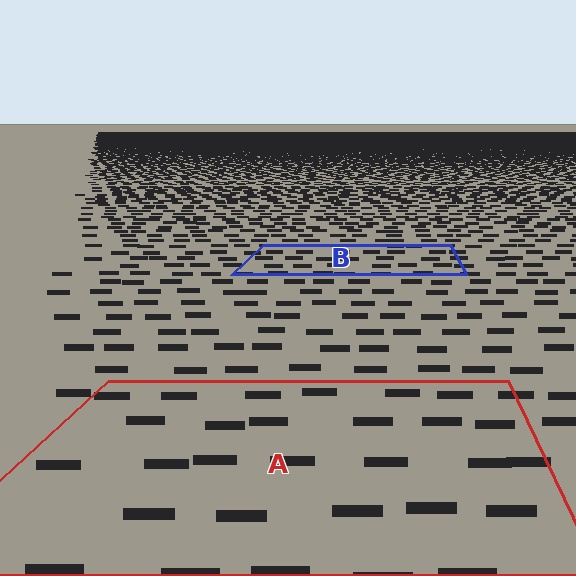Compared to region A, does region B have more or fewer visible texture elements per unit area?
Region B has more texture elements per unit area — they are packed more densely because it is farther away.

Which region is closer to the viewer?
Region A is closer. The texture elements there are larger and more spread out.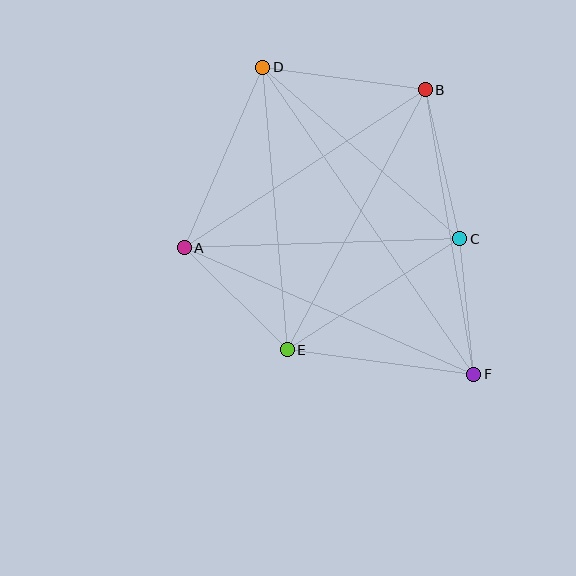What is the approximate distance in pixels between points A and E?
The distance between A and E is approximately 145 pixels.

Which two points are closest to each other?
Points C and F are closest to each other.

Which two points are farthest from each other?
Points D and F are farthest from each other.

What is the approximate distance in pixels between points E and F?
The distance between E and F is approximately 188 pixels.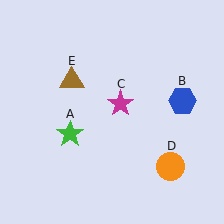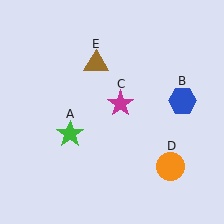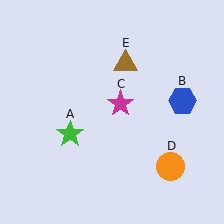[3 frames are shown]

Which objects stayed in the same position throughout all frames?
Green star (object A) and blue hexagon (object B) and magenta star (object C) and orange circle (object D) remained stationary.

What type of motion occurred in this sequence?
The brown triangle (object E) rotated clockwise around the center of the scene.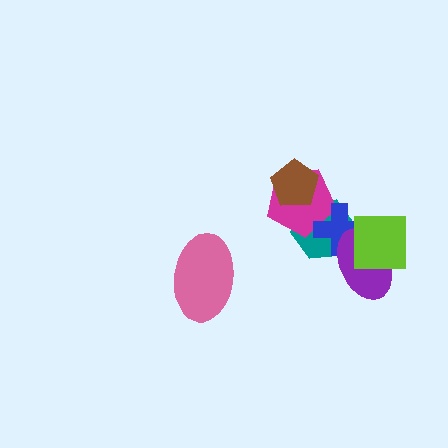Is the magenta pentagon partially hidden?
Yes, it is partially covered by another shape.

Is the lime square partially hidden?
No, no other shape covers it.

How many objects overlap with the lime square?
2 objects overlap with the lime square.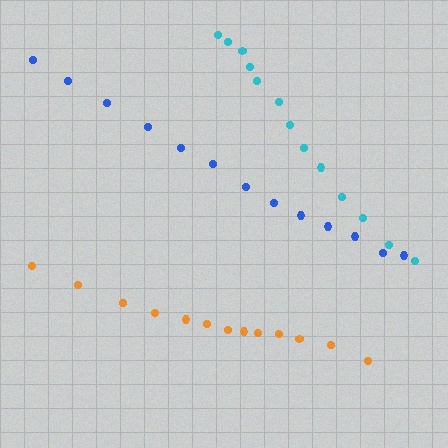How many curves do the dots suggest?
There are 3 distinct paths.